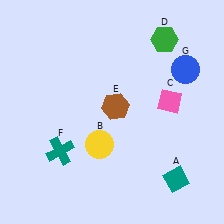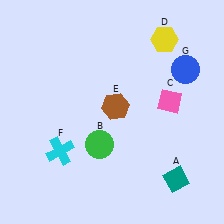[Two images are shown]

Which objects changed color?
B changed from yellow to green. D changed from green to yellow. F changed from teal to cyan.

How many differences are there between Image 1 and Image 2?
There are 3 differences between the two images.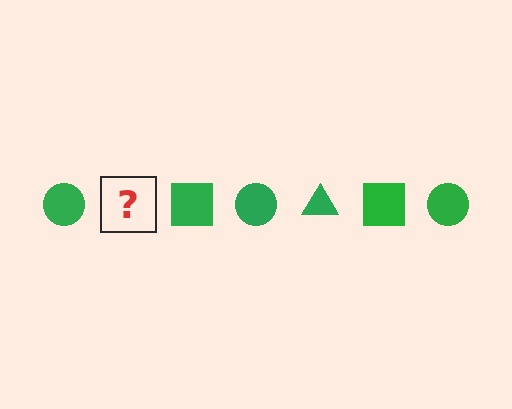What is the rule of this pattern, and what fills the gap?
The rule is that the pattern cycles through circle, triangle, square shapes in green. The gap should be filled with a green triangle.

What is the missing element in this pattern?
The missing element is a green triangle.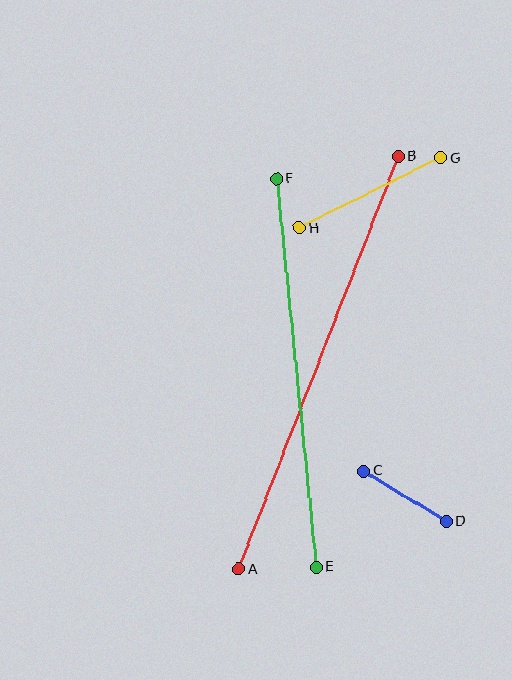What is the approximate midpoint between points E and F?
The midpoint is at approximately (296, 373) pixels.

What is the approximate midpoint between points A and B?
The midpoint is at approximately (319, 363) pixels.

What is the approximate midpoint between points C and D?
The midpoint is at approximately (405, 496) pixels.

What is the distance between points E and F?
The distance is approximately 391 pixels.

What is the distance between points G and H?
The distance is approximately 158 pixels.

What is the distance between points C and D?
The distance is approximately 97 pixels.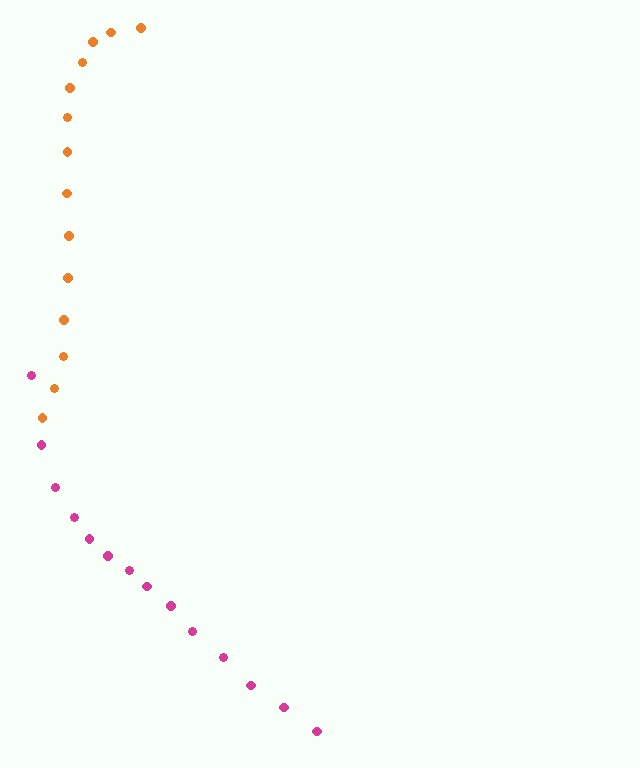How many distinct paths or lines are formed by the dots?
There are 2 distinct paths.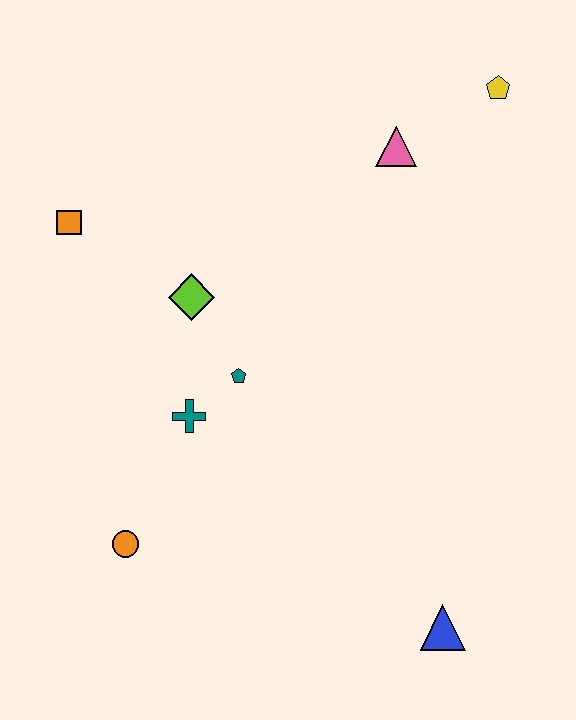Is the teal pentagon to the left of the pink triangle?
Yes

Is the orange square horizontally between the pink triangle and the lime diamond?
No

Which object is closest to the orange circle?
The teal cross is closest to the orange circle.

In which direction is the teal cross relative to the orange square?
The teal cross is below the orange square.